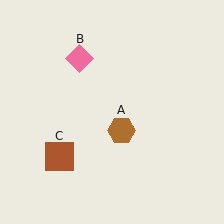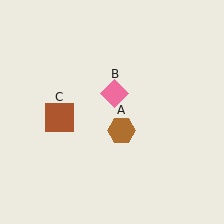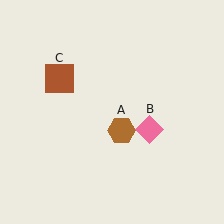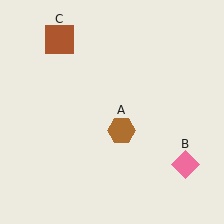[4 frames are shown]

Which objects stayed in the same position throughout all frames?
Brown hexagon (object A) remained stationary.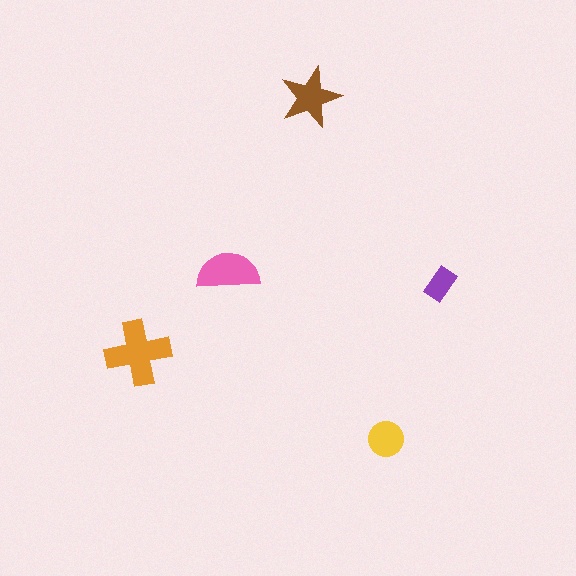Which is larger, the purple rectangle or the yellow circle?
The yellow circle.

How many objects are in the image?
There are 5 objects in the image.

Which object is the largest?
The orange cross.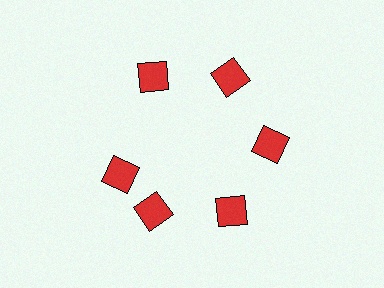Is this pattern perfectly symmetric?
No. The 6 red squares are arranged in a ring, but one element near the 9 o'clock position is rotated out of alignment along the ring, breaking the 6-fold rotational symmetry.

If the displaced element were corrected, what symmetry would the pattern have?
It would have 6-fold rotational symmetry — the pattern would map onto itself every 60 degrees.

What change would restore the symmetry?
The symmetry would be restored by rotating it back into even spacing with its neighbors so that all 6 squares sit at equal angles and equal distance from the center.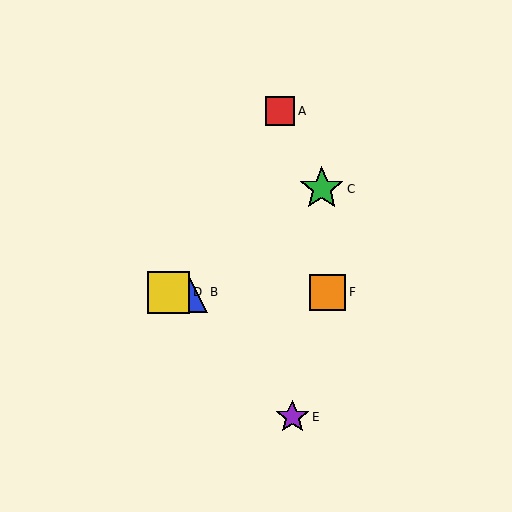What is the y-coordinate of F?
Object F is at y≈292.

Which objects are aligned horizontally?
Objects B, D, F are aligned horizontally.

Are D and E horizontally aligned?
No, D is at y≈292 and E is at y≈417.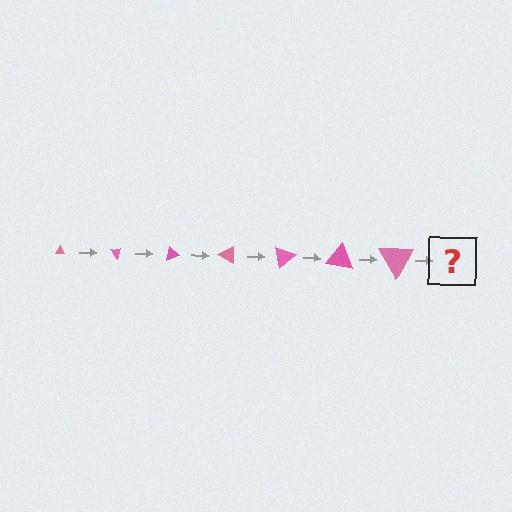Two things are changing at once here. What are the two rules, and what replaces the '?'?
The two rules are that the triangle grows larger each step and it rotates 50 degrees each step. The '?' should be a triangle, larger than the previous one and rotated 350 degrees from the start.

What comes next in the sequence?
The next element should be a triangle, larger than the previous one and rotated 350 degrees from the start.